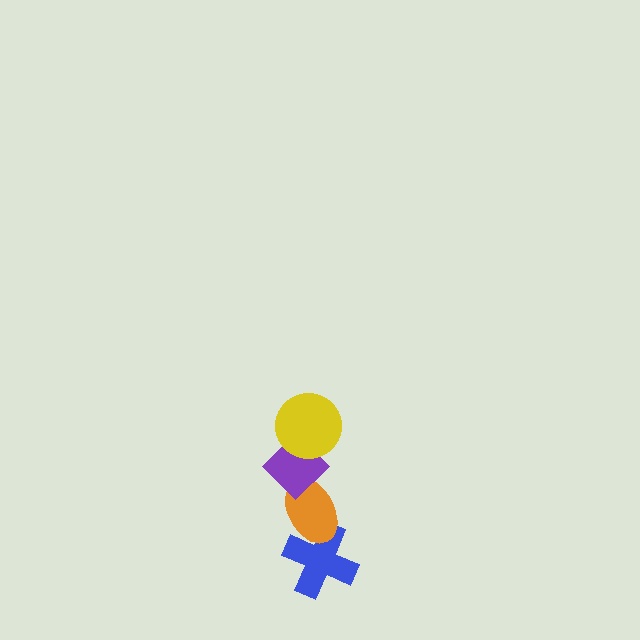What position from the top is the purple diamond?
The purple diamond is 2nd from the top.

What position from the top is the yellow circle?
The yellow circle is 1st from the top.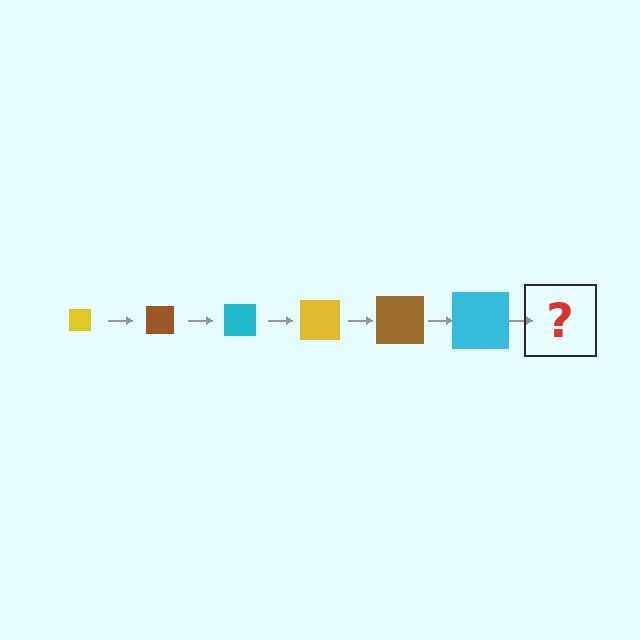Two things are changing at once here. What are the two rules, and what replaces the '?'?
The two rules are that the square grows larger each step and the color cycles through yellow, brown, and cyan. The '?' should be a yellow square, larger than the previous one.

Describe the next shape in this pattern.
It should be a yellow square, larger than the previous one.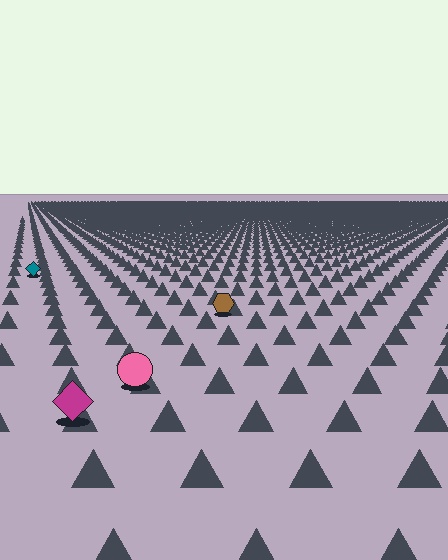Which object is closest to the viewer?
The magenta diamond is closest. The texture marks near it are larger and more spread out.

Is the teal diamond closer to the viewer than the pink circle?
No. The pink circle is closer — you can tell from the texture gradient: the ground texture is coarser near it.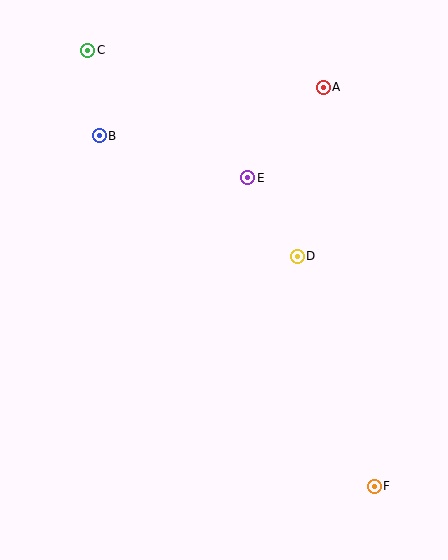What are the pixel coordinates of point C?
Point C is at (87, 50).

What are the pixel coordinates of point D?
Point D is at (297, 257).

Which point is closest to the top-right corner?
Point A is closest to the top-right corner.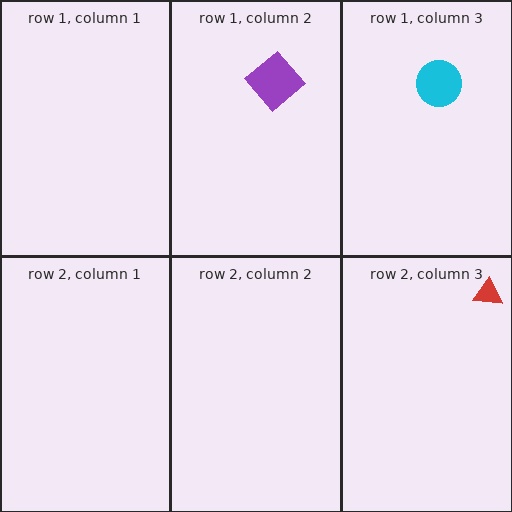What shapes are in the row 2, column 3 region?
The red triangle.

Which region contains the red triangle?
The row 2, column 3 region.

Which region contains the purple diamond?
The row 1, column 2 region.